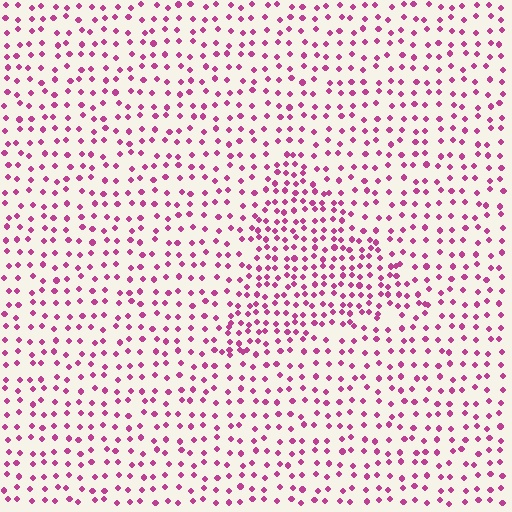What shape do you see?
I see a triangle.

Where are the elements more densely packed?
The elements are more densely packed inside the triangle boundary.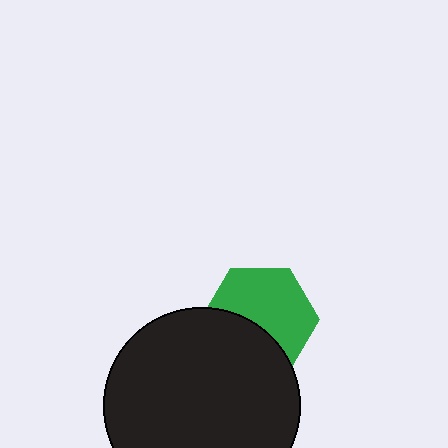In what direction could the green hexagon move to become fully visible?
The green hexagon could move up. That would shift it out from behind the black circle entirely.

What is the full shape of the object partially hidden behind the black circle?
The partially hidden object is a green hexagon.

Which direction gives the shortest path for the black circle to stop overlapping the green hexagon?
Moving down gives the shortest separation.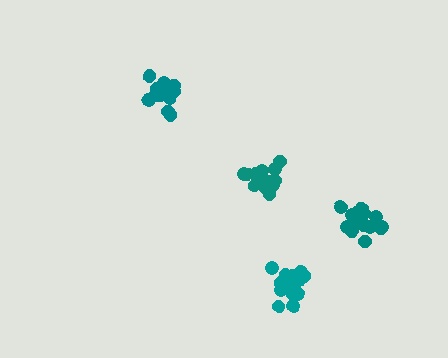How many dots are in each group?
Group 1: 14 dots, Group 2: 18 dots, Group 3: 18 dots, Group 4: 17 dots (67 total).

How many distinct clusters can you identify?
There are 4 distinct clusters.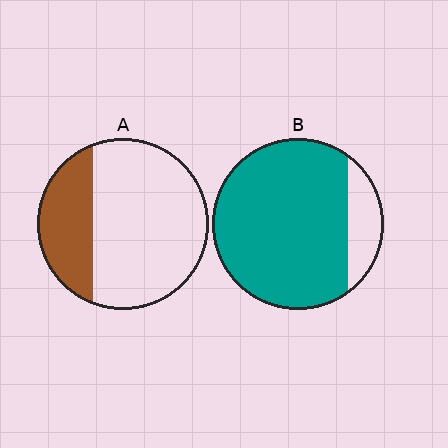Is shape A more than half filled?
No.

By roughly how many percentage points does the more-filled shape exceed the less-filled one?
By roughly 55 percentage points (B over A).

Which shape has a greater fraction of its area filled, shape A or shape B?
Shape B.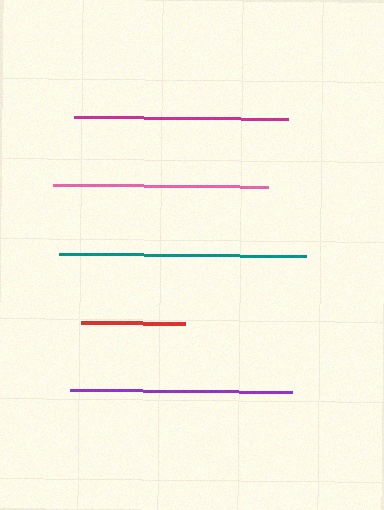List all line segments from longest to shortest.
From longest to shortest: teal, purple, pink, magenta, red.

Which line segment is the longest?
The teal line is the longest at approximately 246 pixels.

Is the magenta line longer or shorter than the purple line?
The purple line is longer than the magenta line.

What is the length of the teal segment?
The teal segment is approximately 246 pixels long.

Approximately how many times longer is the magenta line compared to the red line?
The magenta line is approximately 2.0 times the length of the red line.